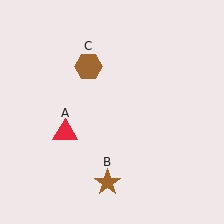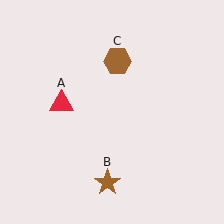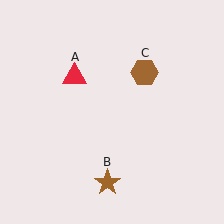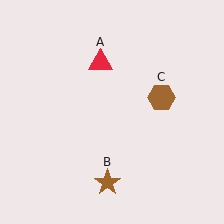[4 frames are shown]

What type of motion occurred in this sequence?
The red triangle (object A), brown hexagon (object C) rotated clockwise around the center of the scene.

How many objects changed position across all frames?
2 objects changed position: red triangle (object A), brown hexagon (object C).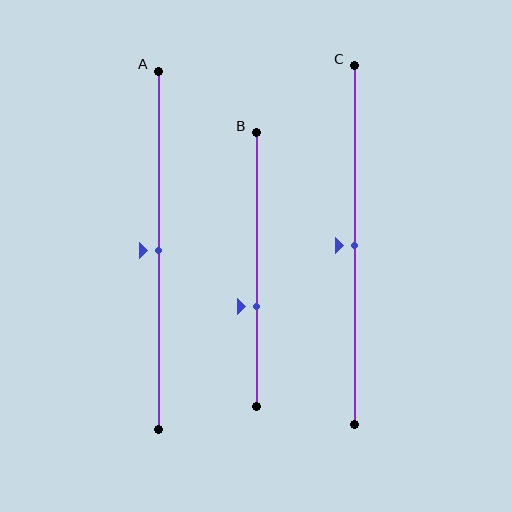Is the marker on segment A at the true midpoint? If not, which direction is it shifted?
Yes, the marker on segment A is at the true midpoint.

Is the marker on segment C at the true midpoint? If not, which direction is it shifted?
Yes, the marker on segment C is at the true midpoint.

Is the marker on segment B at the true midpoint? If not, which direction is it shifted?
No, the marker on segment B is shifted downward by about 13% of the segment length.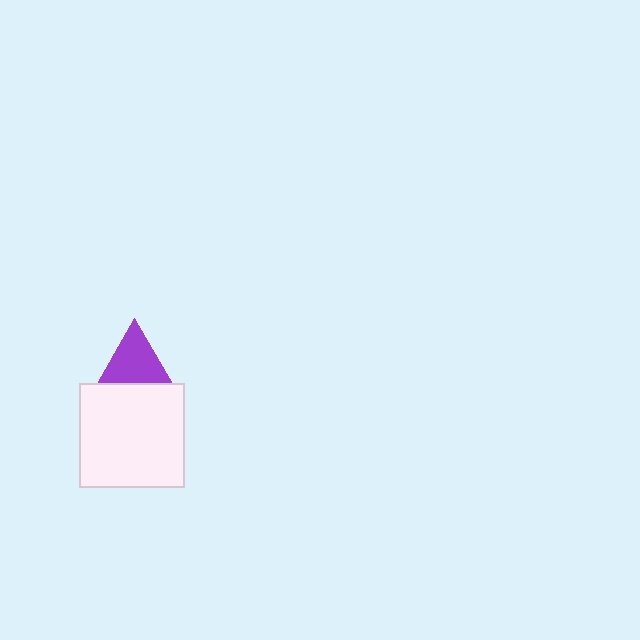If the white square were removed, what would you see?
You would see the complete purple triangle.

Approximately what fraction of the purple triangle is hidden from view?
Roughly 32% of the purple triangle is hidden behind the white square.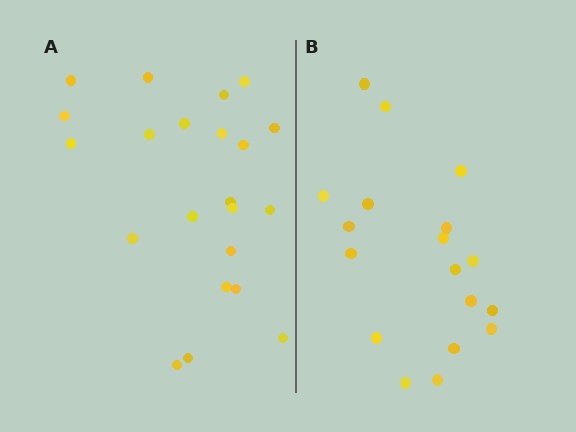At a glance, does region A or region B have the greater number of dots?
Region A (the left region) has more dots.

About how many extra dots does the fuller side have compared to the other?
Region A has about 4 more dots than region B.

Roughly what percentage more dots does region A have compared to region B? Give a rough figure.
About 20% more.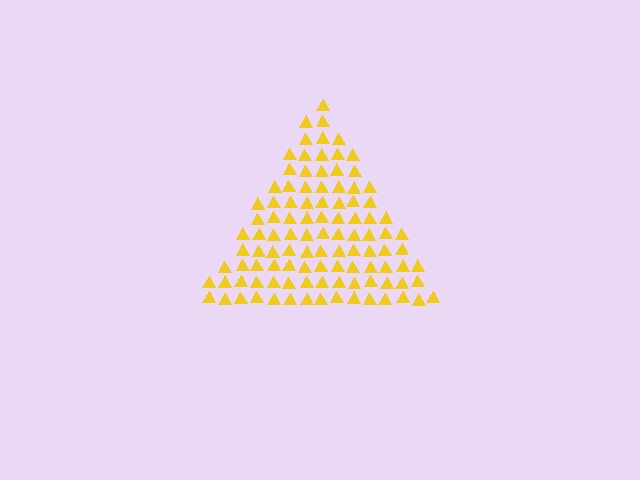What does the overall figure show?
The overall figure shows a triangle.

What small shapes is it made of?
It is made of small triangles.